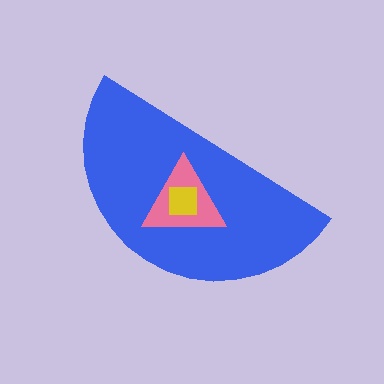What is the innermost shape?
The yellow square.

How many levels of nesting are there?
3.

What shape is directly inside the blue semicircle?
The pink triangle.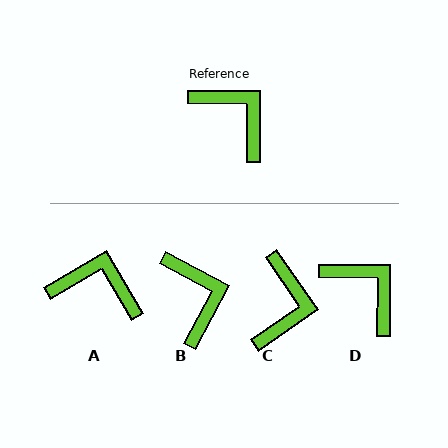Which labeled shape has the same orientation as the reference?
D.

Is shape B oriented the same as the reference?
No, it is off by about 28 degrees.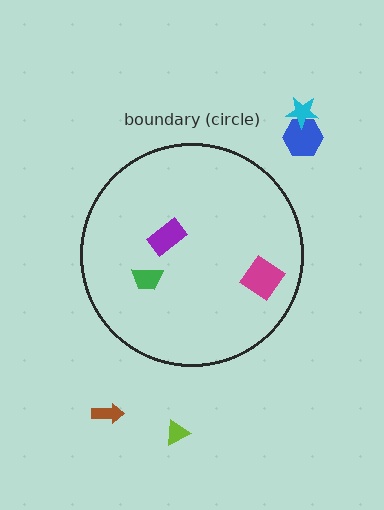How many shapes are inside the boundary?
3 inside, 4 outside.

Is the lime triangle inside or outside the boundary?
Outside.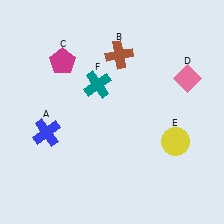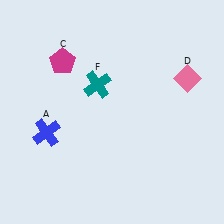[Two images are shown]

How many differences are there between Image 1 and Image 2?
There are 2 differences between the two images.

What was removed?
The brown cross (B), the yellow circle (E) were removed in Image 2.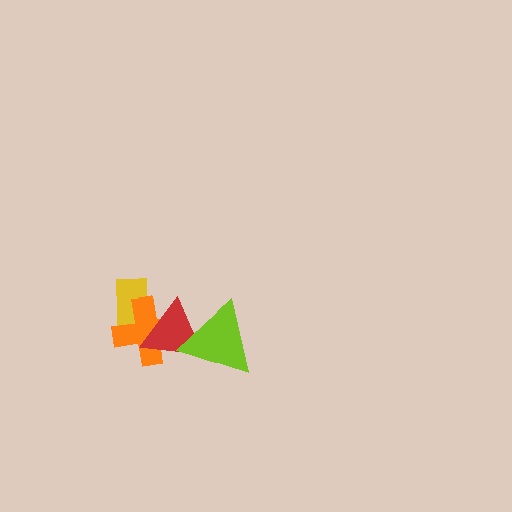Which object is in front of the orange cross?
The red triangle is in front of the orange cross.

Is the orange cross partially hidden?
Yes, it is partially covered by another shape.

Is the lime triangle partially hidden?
No, no other shape covers it.